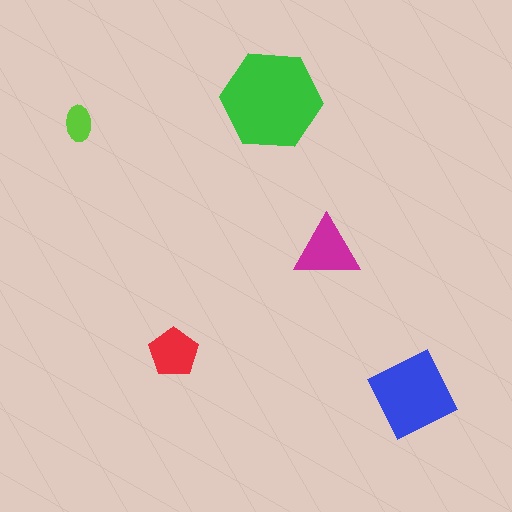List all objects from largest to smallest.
The green hexagon, the blue square, the magenta triangle, the red pentagon, the lime ellipse.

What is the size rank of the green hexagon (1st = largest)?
1st.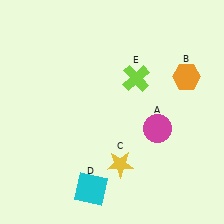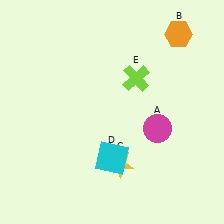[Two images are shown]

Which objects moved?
The objects that moved are: the orange hexagon (B), the cyan square (D).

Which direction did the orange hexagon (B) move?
The orange hexagon (B) moved up.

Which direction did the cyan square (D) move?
The cyan square (D) moved up.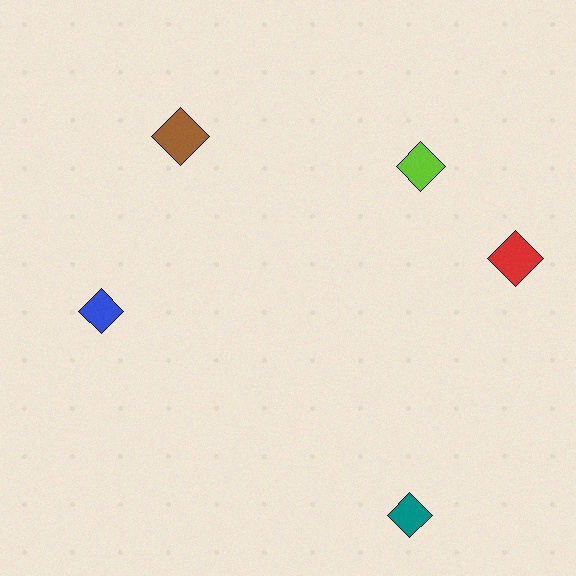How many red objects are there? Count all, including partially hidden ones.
There is 1 red object.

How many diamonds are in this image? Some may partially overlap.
There are 5 diamonds.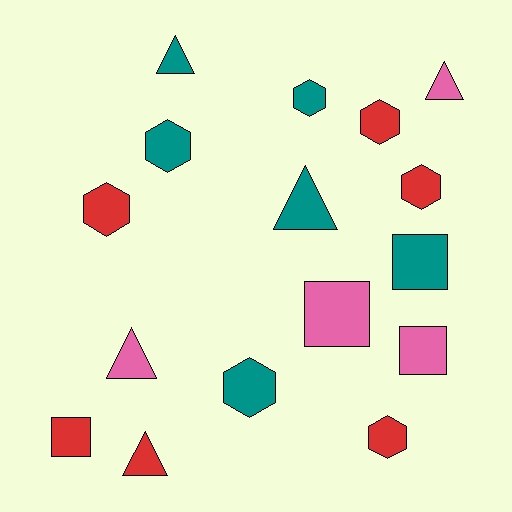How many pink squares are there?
There are 2 pink squares.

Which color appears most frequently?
Teal, with 6 objects.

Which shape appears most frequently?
Hexagon, with 7 objects.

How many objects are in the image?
There are 16 objects.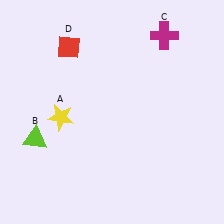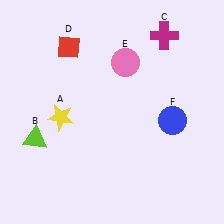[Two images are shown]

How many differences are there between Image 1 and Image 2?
There are 2 differences between the two images.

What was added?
A pink circle (E), a blue circle (F) were added in Image 2.